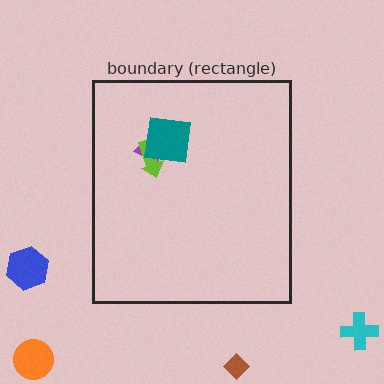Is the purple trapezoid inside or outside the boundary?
Inside.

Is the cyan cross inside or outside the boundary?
Outside.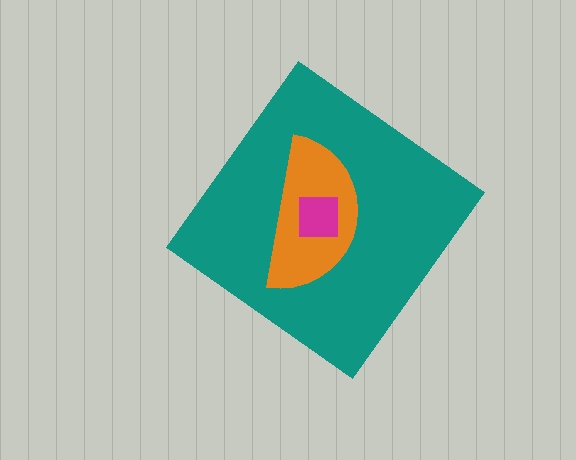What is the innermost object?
The magenta square.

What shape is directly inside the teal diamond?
The orange semicircle.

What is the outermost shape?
The teal diamond.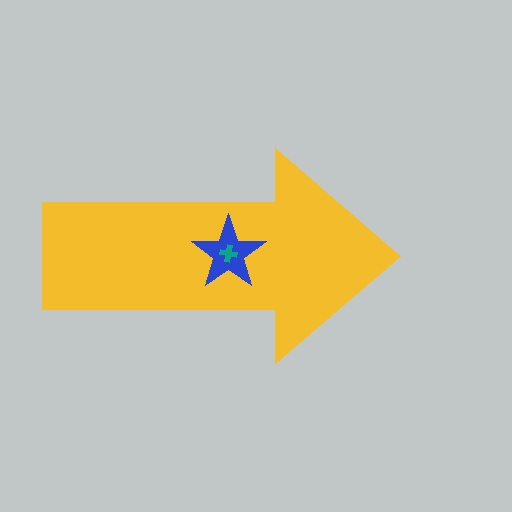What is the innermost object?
The teal cross.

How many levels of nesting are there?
3.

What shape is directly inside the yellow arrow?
The blue star.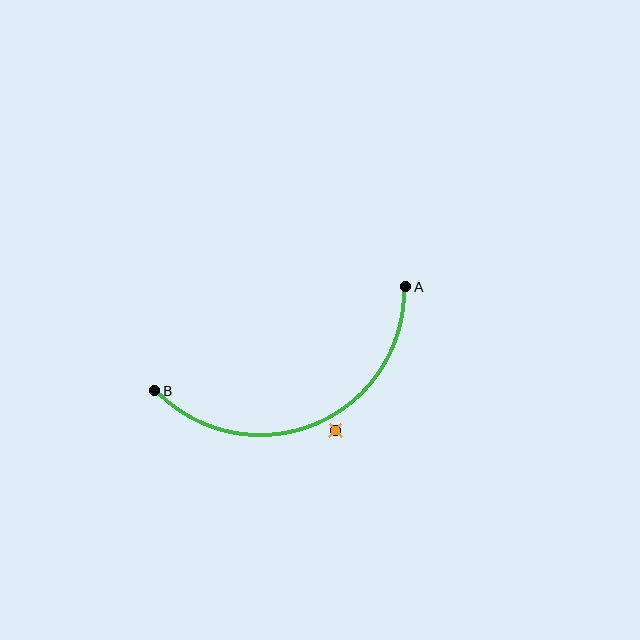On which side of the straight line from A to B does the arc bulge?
The arc bulges below the straight line connecting A and B.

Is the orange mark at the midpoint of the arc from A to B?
No — the orange mark does not lie on the arc at all. It sits slightly outside the curve.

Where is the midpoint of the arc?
The arc midpoint is the point on the curve farthest from the straight line joining A and B. It sits below that line.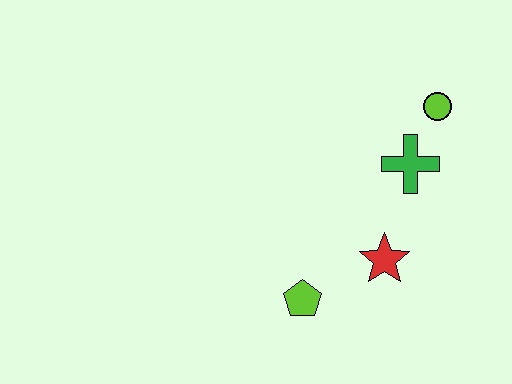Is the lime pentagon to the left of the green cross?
Yes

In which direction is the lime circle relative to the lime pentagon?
The lime circle is above the lime pentagon.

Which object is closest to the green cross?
The lime circle is closest to the green cross.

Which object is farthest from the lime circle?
The lime pentagon is farthest from the lime circle.